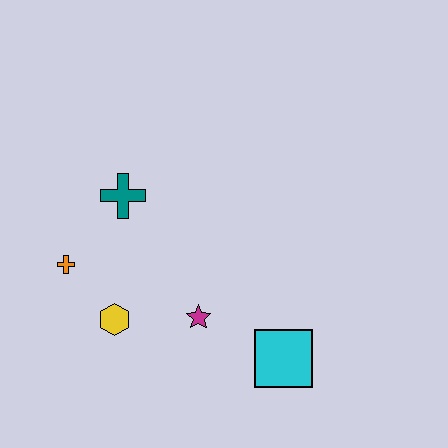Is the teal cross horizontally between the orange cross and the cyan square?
Yes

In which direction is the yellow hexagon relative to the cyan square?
The yellow hexagon is to the left of the cyan square.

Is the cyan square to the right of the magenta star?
Yes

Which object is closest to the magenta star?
The yellow hexagon is closest to the magenta star.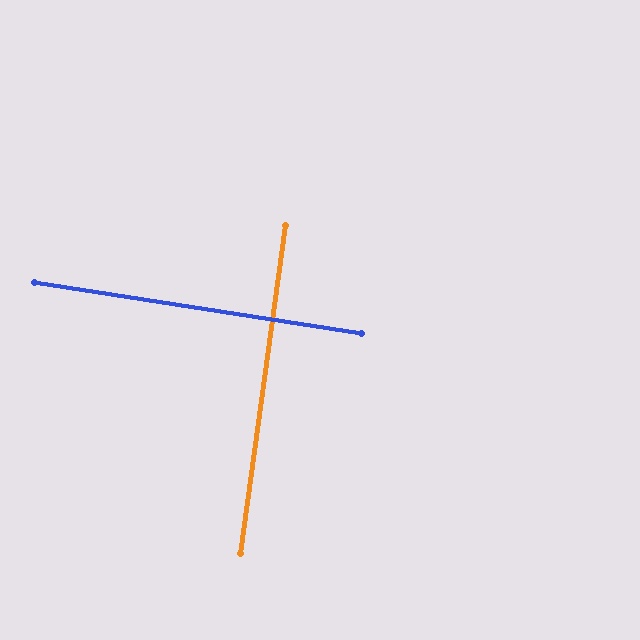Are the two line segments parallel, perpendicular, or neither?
Perpendicular — they meet at approximately 89°.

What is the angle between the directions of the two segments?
Approximately 89 degrees.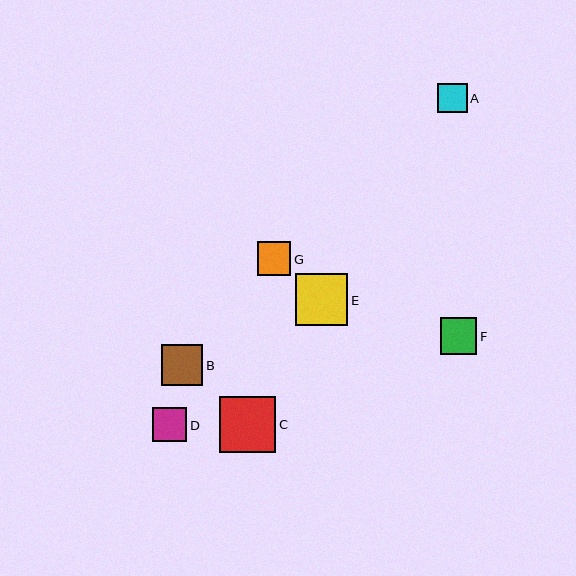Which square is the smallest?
Square A is the smallest with a size of approximately 29 pixels.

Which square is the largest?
Square C is the largest with a size of approximately 56 pixels.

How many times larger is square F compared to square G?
Square F is approximately 1.1 times the size of square G.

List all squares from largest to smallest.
From largest to smallest: C, E, B, F, D, G, A.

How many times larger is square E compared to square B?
Square E is approximately 1.3 times the size of square B.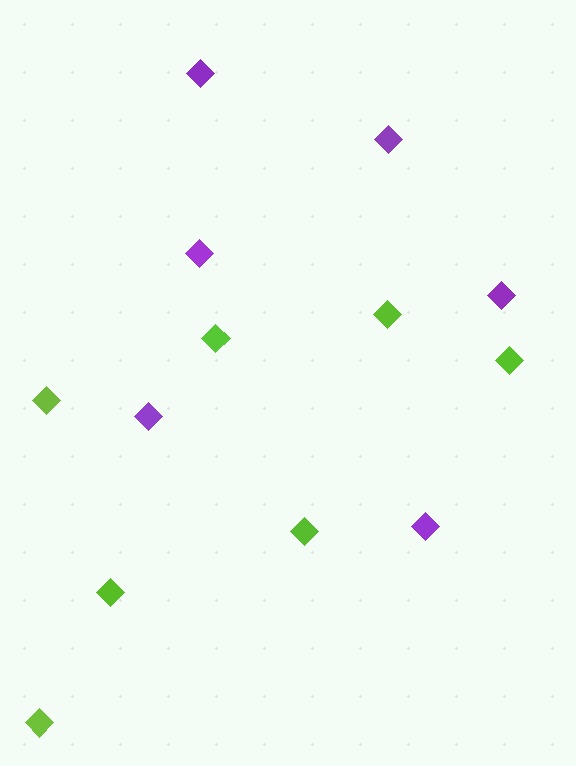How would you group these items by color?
There are 2 groups: one group of purple diamonds (6) and one group of lime diamonds (7).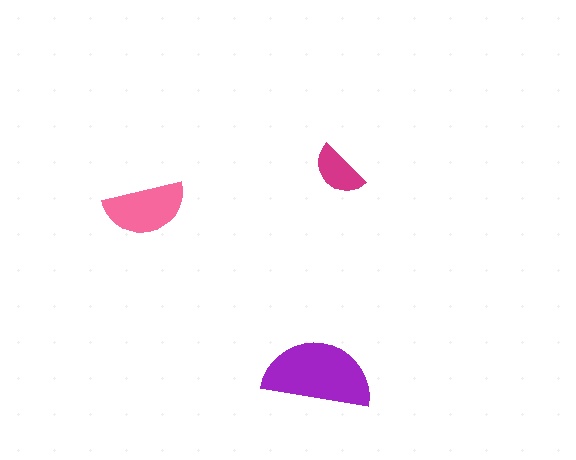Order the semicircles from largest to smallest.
the purple one, the pink one, the magenta one.